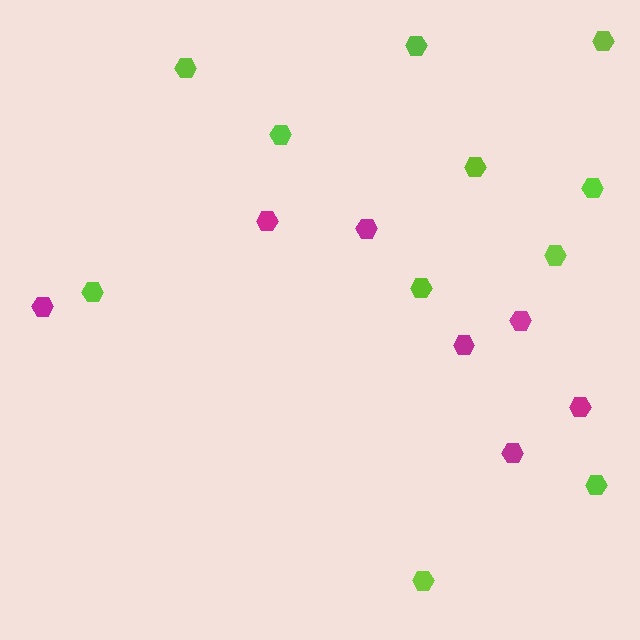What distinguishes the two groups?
There are 2 groups: one group of magenta hexagons (7) and one group of lime hexagons (11).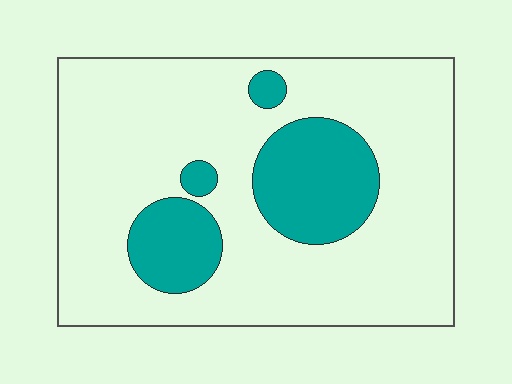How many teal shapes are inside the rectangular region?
4.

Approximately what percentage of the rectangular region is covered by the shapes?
Approximately 20%.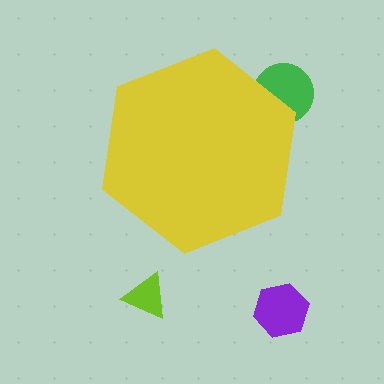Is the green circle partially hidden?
Yes, the green circle is partially hidden behind the yellow hexagon.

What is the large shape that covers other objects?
A yellow hexagon.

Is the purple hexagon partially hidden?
No, the purple hexagon is fully visible.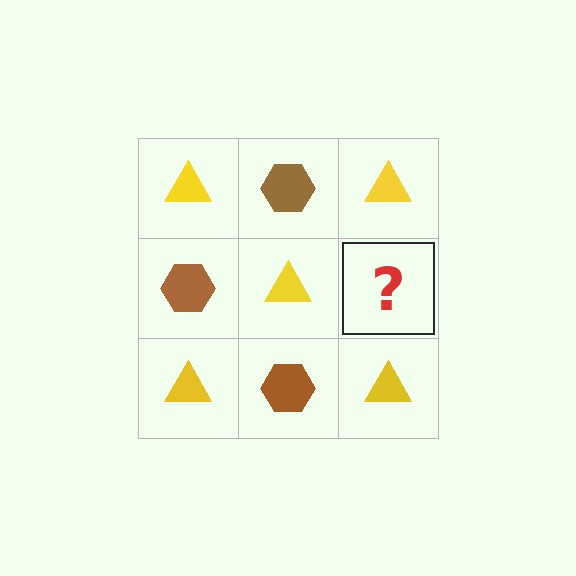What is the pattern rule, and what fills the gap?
The rule is that it alternates yellow triangle and brown hexagon in a checkerboard pattern. The gap should be filled with a brown hexagon.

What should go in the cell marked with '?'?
The missing cell should contain a brown hexagon.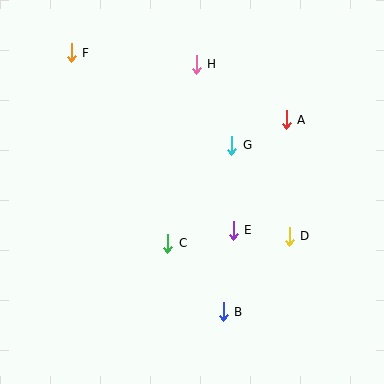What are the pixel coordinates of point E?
Point E is at (233, 230).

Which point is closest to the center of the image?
Point E at (233, 230) is closest to the center.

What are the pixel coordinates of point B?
Point B is at (223, 312).